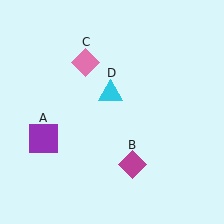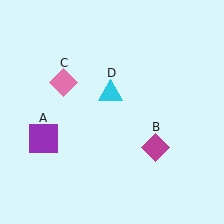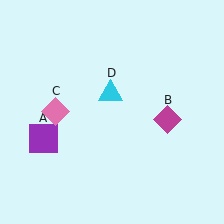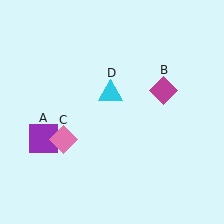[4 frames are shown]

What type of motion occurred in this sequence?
The magenta diamond (object B), pink diamond (object C) rotated counterclockwise around the center of the scene.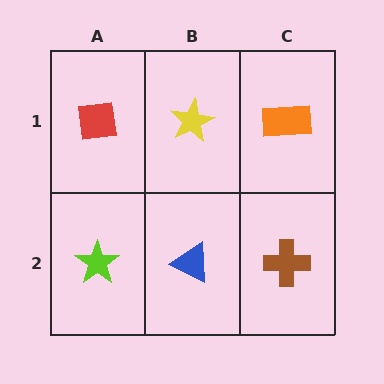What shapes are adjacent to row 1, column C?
A brown cross (row 2, column C), a yellow star (row 1, column B).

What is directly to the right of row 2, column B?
A brown cross.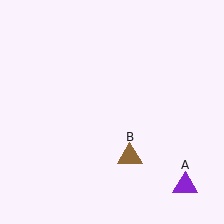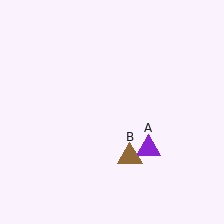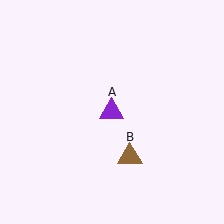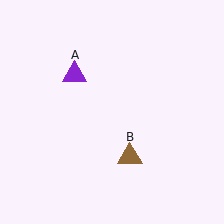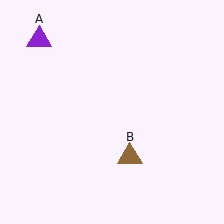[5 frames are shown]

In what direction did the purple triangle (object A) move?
The purple triangle (object A) moved up and to the left.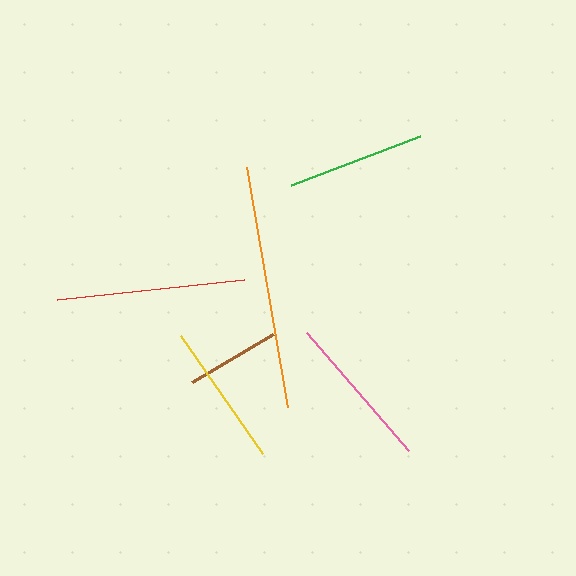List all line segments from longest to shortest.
From longest to shortest: orange, red, pink, yellow, green, brown.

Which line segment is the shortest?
The brown line is the shortest at approximately 94 pixels.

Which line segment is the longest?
The orange line is the longest at approximately 244 pixels.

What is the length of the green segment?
The green segment is approximately 138 pixels long.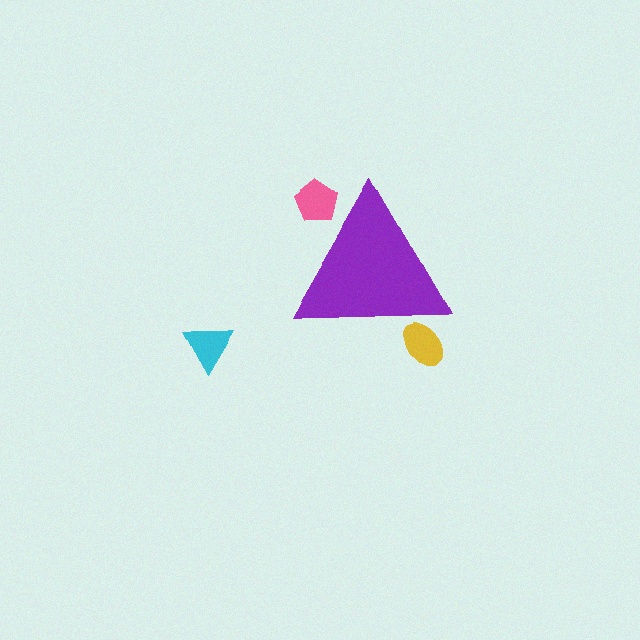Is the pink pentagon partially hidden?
Yes, the pink pentagon is partially hidden behind the purple triangle.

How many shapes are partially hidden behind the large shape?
2 shapes are partially hidden.